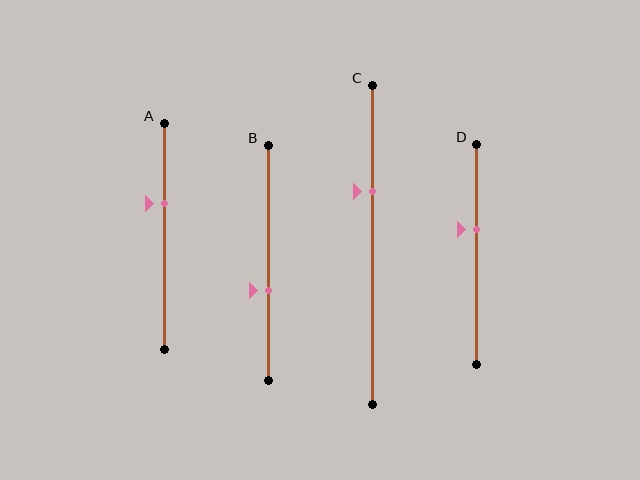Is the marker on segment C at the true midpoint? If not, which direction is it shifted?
No, the marker on segment C is shifted upward by about 17% of the segment length.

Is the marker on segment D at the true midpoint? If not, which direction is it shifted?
No, the marker on segment D is shifted upward by about 11% of the segment length.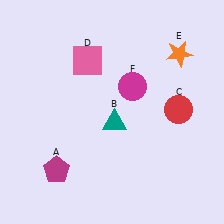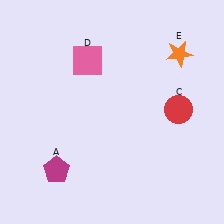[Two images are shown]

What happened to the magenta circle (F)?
The magenta circle (F) was removed in Image 2. It was in the top-right area of Image 1.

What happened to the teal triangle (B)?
The teal triangle (B) was removed in Image 2. It was in the bottom-right area of Image 1.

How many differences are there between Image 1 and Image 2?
There are 2 differences between the two images.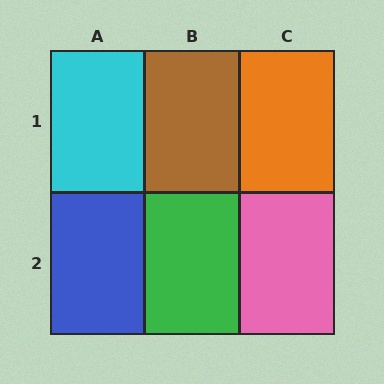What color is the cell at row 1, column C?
Orange.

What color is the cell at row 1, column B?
Brown.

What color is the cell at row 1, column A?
Cyan.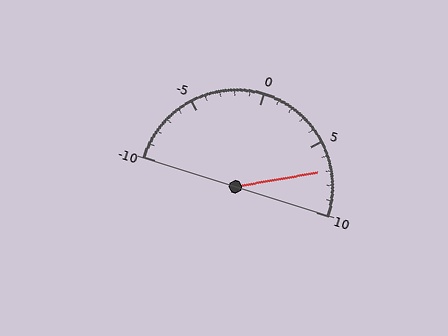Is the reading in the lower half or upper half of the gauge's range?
The reading is in the upper half of the range (-10 to 10).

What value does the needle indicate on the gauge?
The needle indicates approximately 7.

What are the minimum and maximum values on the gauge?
The gauge ranges from -10 to 10.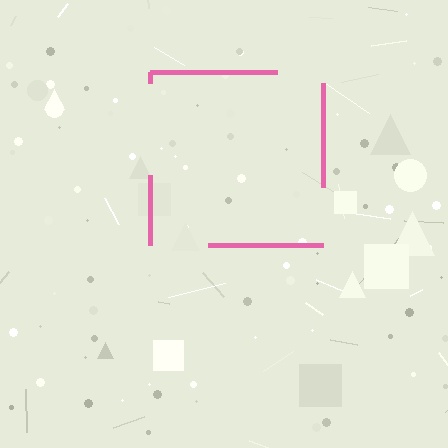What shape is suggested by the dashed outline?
The dashed outline suggests a square.